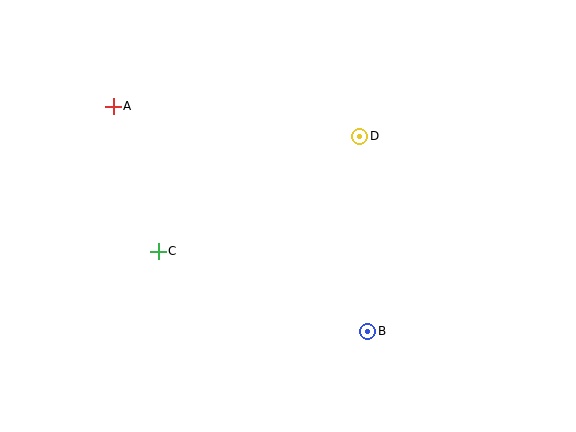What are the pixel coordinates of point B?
Point B is at (368, 331).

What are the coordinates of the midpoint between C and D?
The midpoint between C and D is at (259, 194).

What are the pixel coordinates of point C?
Point C is at (158, 251).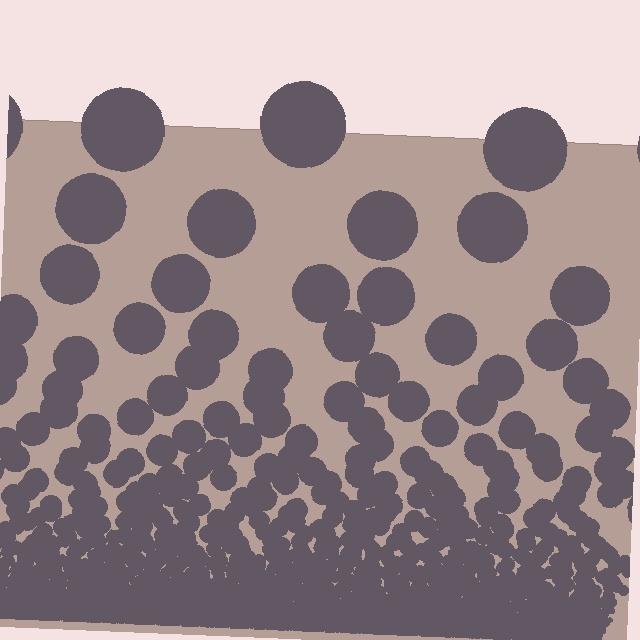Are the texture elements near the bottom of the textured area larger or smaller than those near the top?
Smaller. The gradient is inverted — elements near the bottom are smaller and denser.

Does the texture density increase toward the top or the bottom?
Density increases toward the bottom.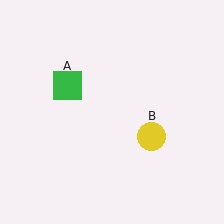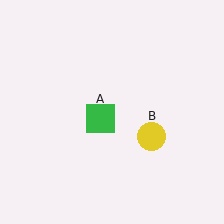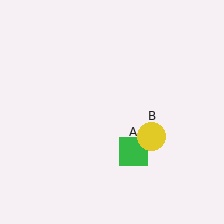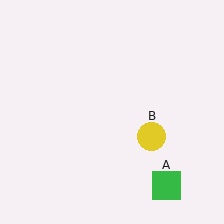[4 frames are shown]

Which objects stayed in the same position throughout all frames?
Yellow circle (object B) remained stationary.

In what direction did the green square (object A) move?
The green square (object A) moved down and to the right.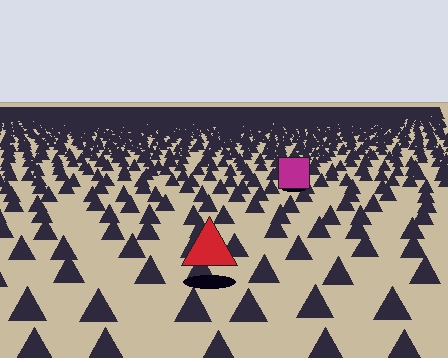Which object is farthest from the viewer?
The magenta square is farthest from the viewer. It appears smaller and the ground texture around it is denser.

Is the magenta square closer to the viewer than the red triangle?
No. The red triangle is closer — you can tell from the texture gradient: the ground texture is coarser near it.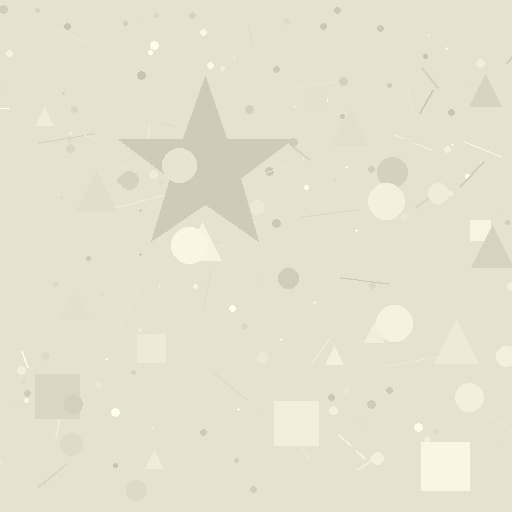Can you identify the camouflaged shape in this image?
The camouflaged shape is a star.